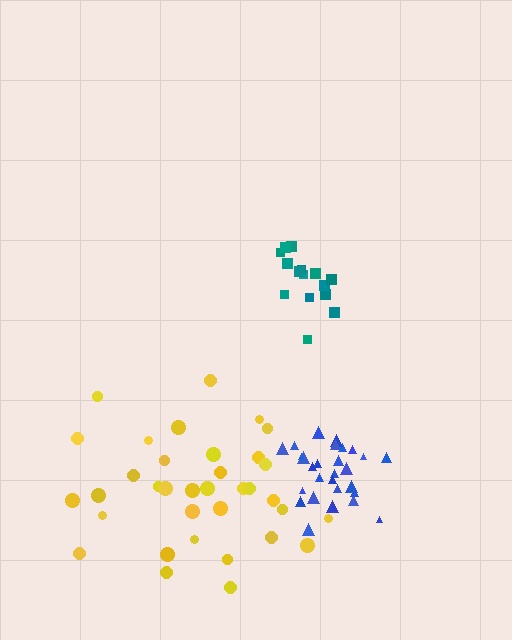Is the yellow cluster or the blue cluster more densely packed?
Blue.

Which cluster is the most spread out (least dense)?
Yellow.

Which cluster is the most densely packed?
Blue.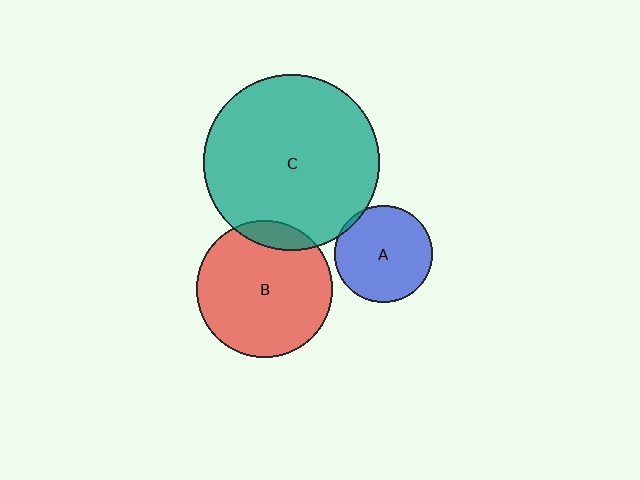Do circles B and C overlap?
Yes.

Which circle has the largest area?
Circle C (teal).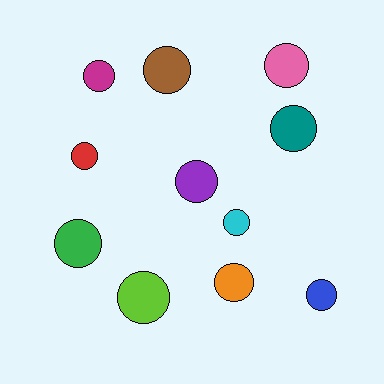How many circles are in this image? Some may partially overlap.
There are 11 circles.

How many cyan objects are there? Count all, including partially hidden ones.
There is 1 cyan object.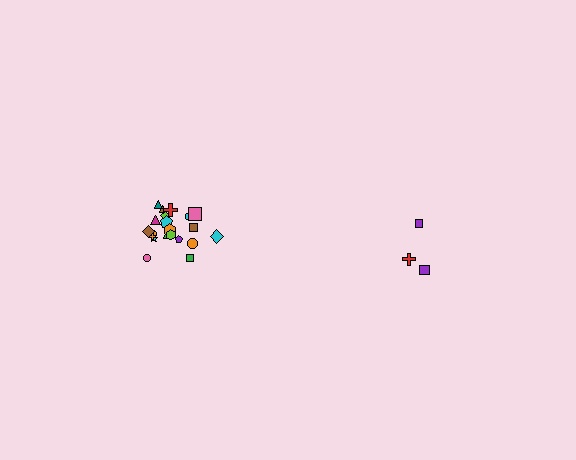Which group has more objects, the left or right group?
The left group.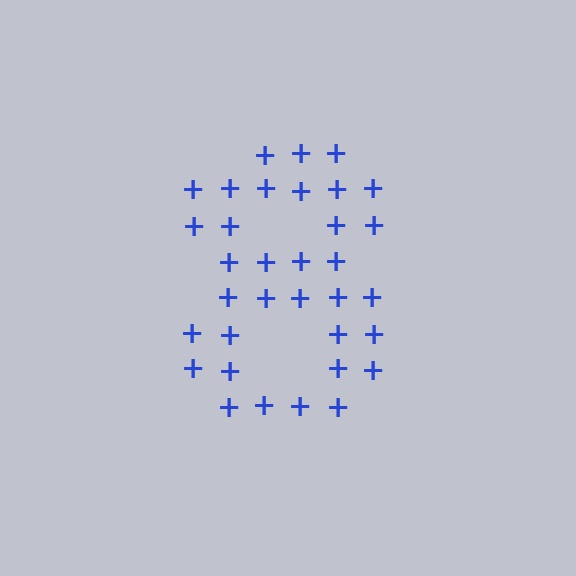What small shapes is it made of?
It is made of small plus signs.